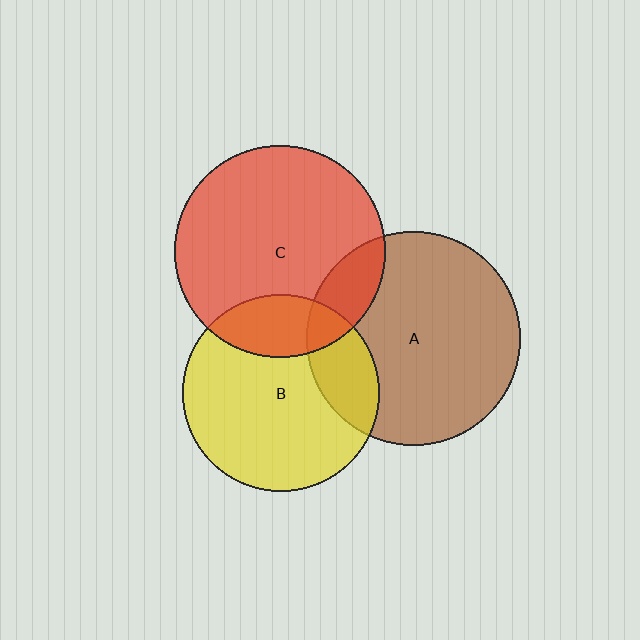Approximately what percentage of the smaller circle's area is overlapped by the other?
Approximately 20%.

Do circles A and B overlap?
Yes.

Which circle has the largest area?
Circle A (brown).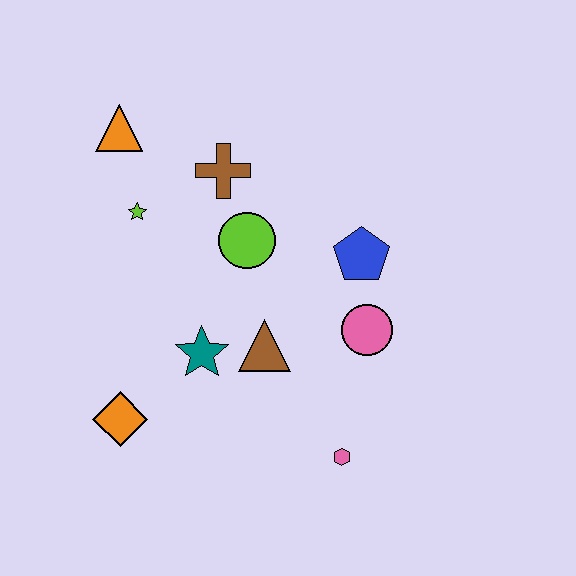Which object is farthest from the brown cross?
The pink hexagon is farthest from the brown cross.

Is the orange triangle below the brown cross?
No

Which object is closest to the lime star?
The orange triangle is closest to the lime star.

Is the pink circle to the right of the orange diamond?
Yes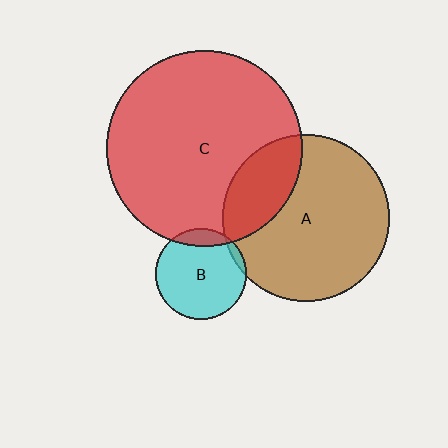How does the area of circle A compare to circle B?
Approximately 3.3 times.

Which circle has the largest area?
Circle C (red).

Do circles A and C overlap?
Yes.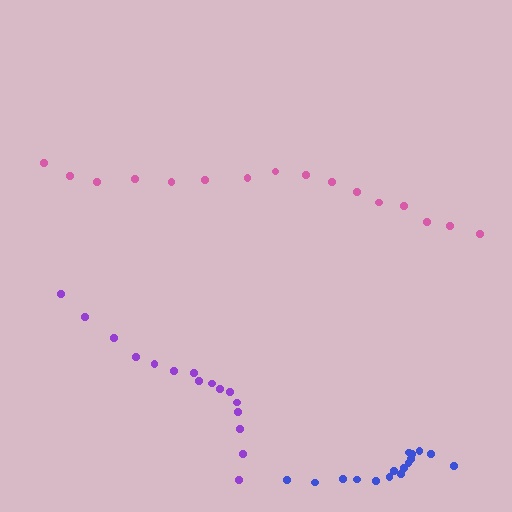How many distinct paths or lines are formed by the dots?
There are 3 distinct paths.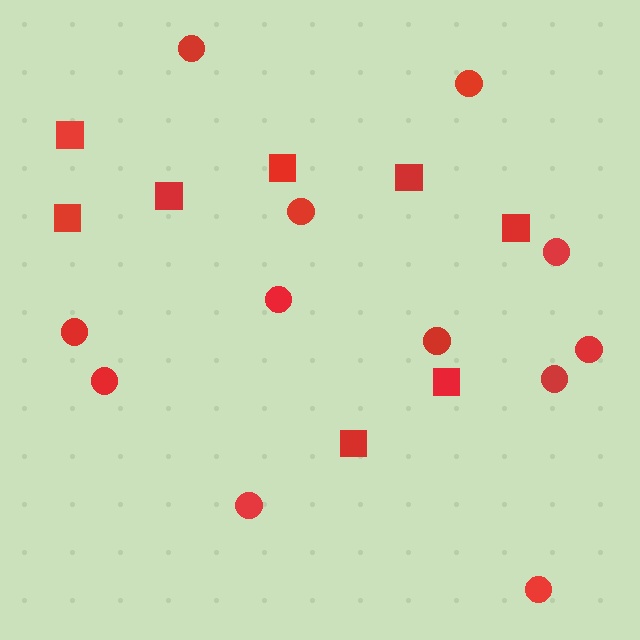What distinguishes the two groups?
There are 2 groups: one group of circles (12) and one group of squares (8).